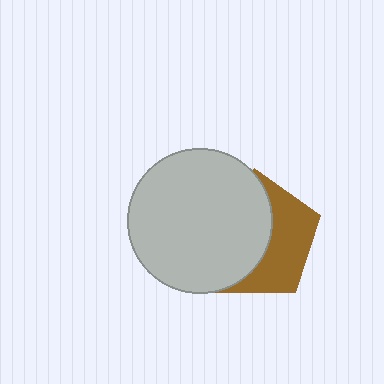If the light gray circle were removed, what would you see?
You would see the complete brown pentagon.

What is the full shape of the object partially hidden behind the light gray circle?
The partially hidden object is a brown pentagon.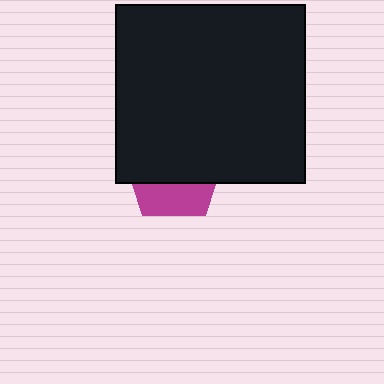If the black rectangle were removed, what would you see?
You would see the complete magenta pentagon.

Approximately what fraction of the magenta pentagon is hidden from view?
Roughly 65% of the magenta pentagon is hidden behind the black rectangle.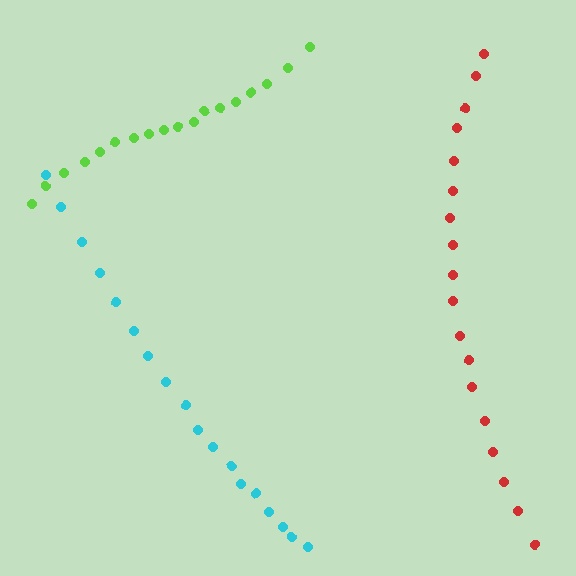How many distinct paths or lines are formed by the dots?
There are 3 distinct paths.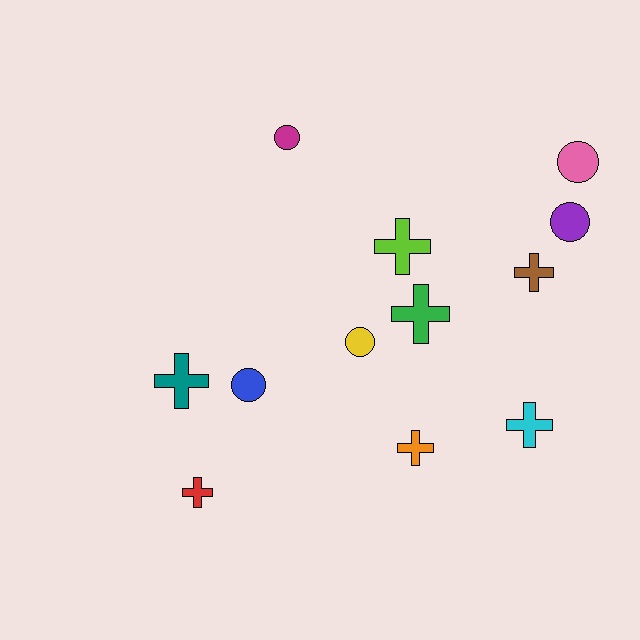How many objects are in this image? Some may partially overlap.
There are 12 objects.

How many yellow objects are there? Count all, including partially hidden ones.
There is 1 yellow object.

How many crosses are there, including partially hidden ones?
There are 7 crosses.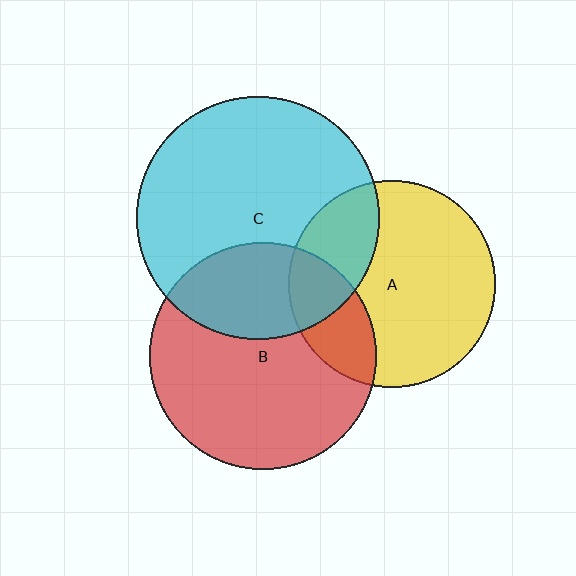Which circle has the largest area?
Circle C (cyan).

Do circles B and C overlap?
Yes.